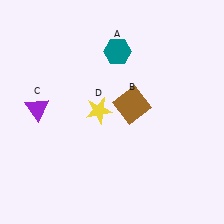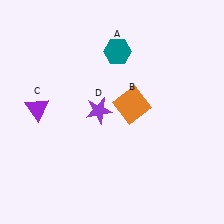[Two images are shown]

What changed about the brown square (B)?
In Image 1, B is brown. In Image 2, it changed to orange.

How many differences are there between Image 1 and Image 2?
There are 2 differences between the two images.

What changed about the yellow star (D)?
In Image 1, D is yellow. In Image 2, it changed to purple.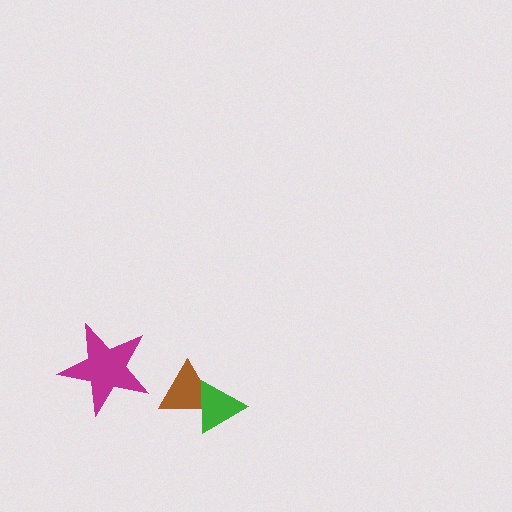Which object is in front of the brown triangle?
The green triangle is in front of the brown triangle.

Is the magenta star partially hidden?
No, no other shape covers it.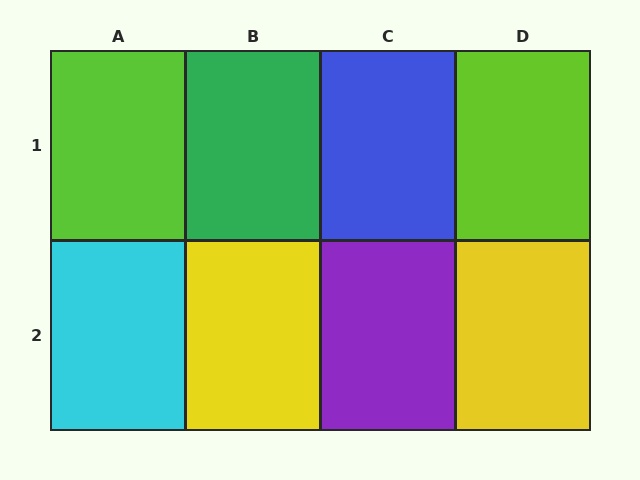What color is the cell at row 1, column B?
Green.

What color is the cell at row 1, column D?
Lime.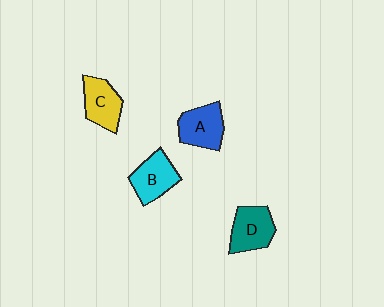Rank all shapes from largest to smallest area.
From largest to smallest: D (teal), A (blue), B (cyan), C (yellow).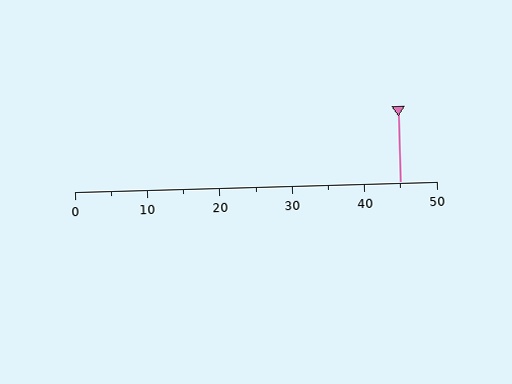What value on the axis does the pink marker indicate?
The marker indicates approximately 45.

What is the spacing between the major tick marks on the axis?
The major ticks are spaced 10 apart.